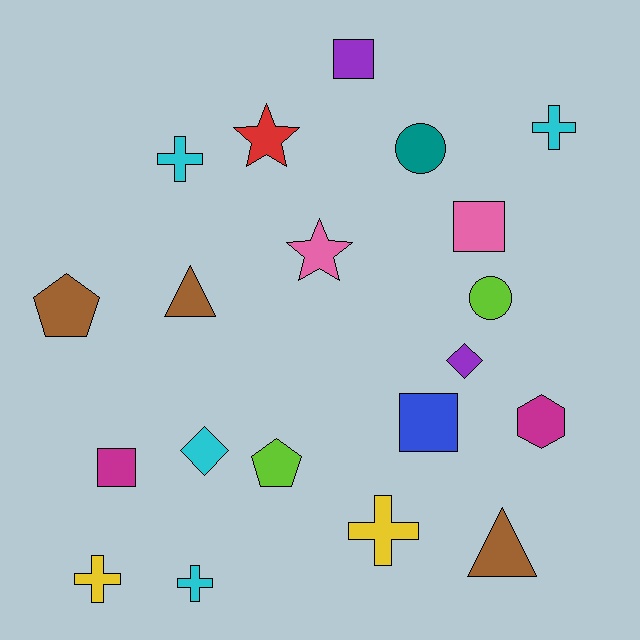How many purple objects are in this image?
There are 2 purple objects.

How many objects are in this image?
There are 20 objects.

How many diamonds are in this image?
There are 2 diamonds.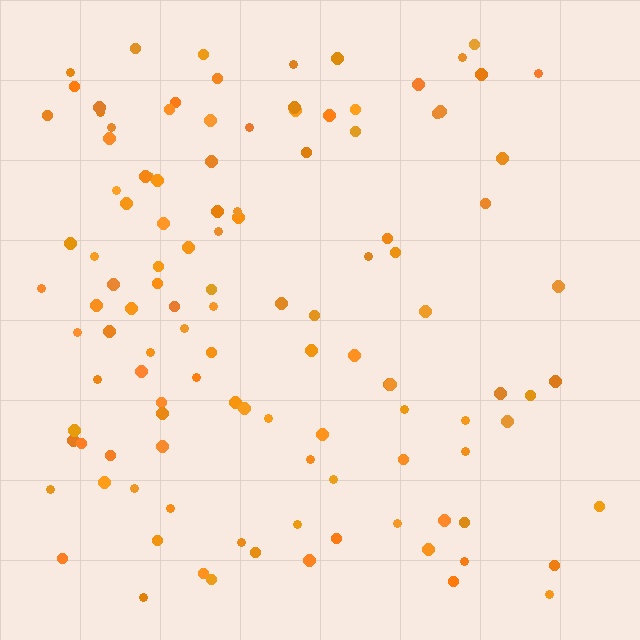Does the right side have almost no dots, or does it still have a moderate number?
Still a moderate number, just noticeably fewer than the left.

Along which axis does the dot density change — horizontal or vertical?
Horizontal.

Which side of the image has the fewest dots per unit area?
The right.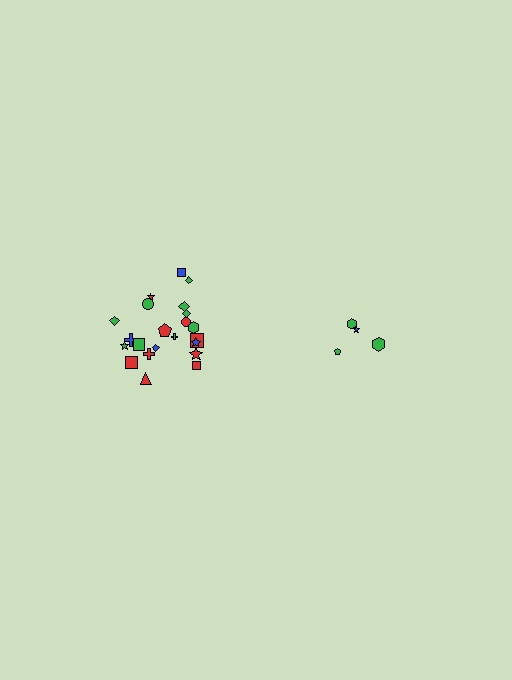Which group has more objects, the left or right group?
The left group.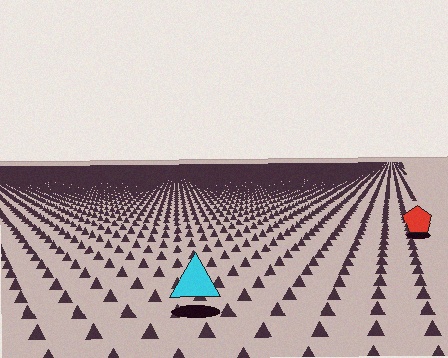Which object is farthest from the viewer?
The red pentagon is farthest from the viewer. It appears smaller and the ground texture around it is denser.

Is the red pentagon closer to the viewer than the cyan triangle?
No. The cyan triangle is closer — you can tell from the texture gradient: the ground texture is coarser near it.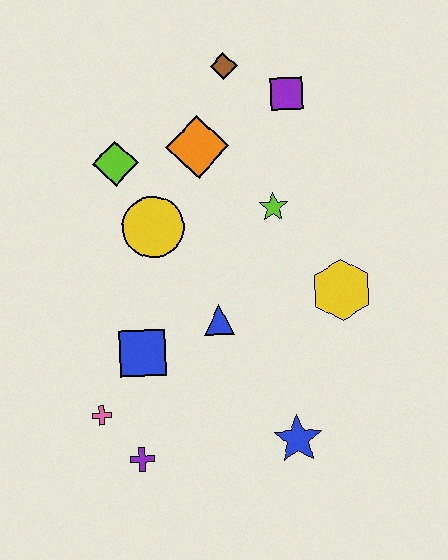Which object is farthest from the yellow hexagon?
The pink cross is farthest from the yellow hexagon.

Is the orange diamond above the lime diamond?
Yes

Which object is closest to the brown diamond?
The purple square is closest to the brown diamond.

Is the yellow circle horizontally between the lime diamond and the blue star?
Yes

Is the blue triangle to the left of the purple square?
Yes